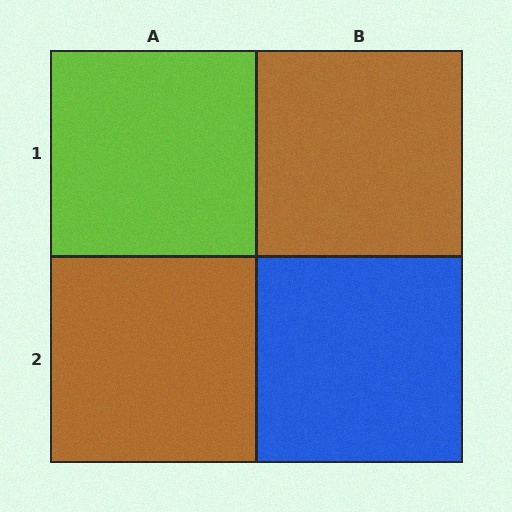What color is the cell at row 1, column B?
Brown.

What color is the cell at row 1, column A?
Lime.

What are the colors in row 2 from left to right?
Brown, blue.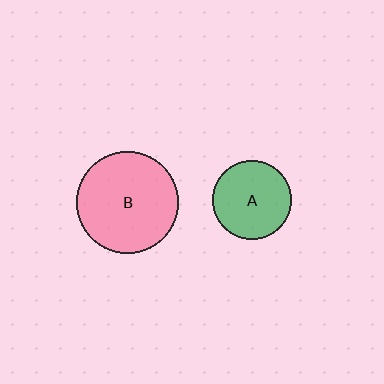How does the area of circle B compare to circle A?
Approximately 1.7 times.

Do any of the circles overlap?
No, none of the circles overlap.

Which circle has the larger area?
Circle B (pink).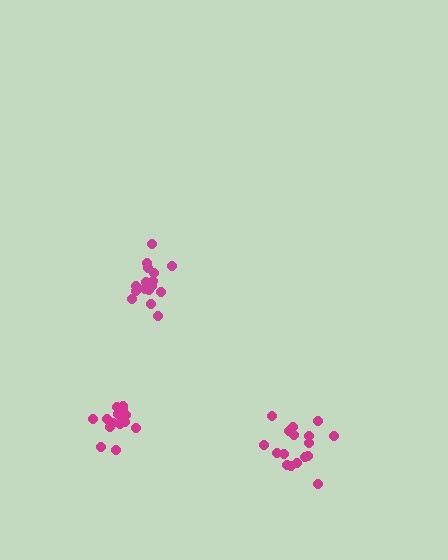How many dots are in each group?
Group 1: 15 dots, Group 2: 17 dots, Group 3: 18 dots (50 total).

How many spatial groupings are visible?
There are 3 spatial groupings.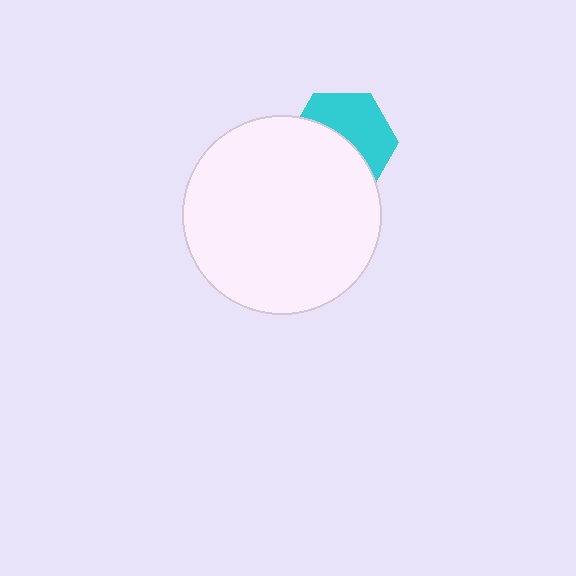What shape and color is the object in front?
The object in front is a white circle.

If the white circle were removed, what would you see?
You would see the complete cyan hexagon.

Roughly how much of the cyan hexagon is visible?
About half of it is visible (roughly 48%).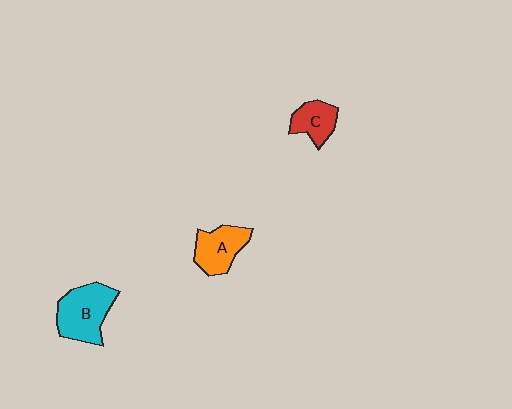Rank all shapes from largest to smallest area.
From largest to smallest: B (cyan), A (orange), C (red).